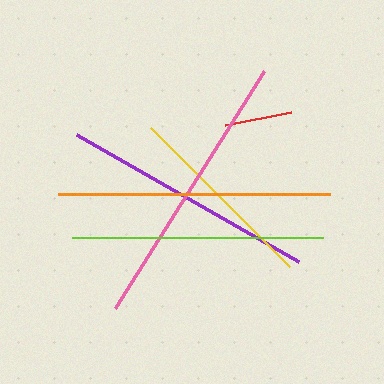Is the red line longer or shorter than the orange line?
The orange line is longer than the red line.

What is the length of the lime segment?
The lime segment is approximately 252 pixels long.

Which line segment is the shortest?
The red line is the shortest at approximately 67 pixels.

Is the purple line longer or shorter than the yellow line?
The purple line is longer than the yellow line.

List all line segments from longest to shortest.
From longest to shortest: pink, orange, purple, lime, yellow, red.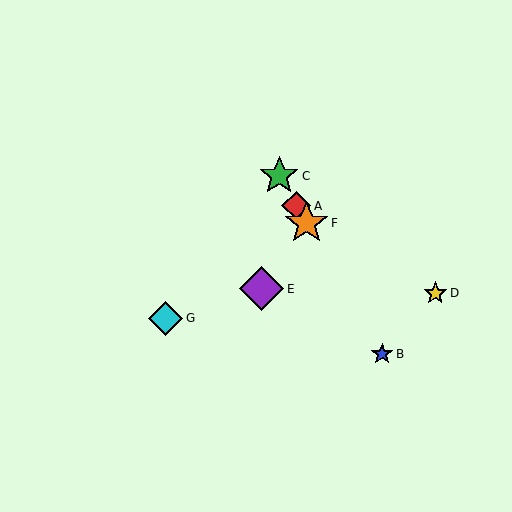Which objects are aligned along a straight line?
Objects A, B, C, F are aligned along a straight line.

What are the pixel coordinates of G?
Object G is at (166, 318).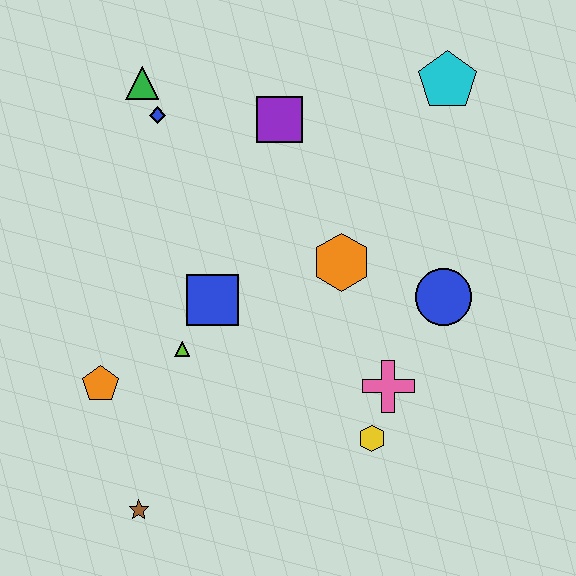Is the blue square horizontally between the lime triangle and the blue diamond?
No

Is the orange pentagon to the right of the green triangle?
No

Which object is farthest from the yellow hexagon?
The green triangle is farthest from the yellow hexagon.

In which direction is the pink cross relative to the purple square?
The pink cross is below the purple square.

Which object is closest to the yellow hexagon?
The pink cross is closest to the yellow hexagon.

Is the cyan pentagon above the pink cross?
Yes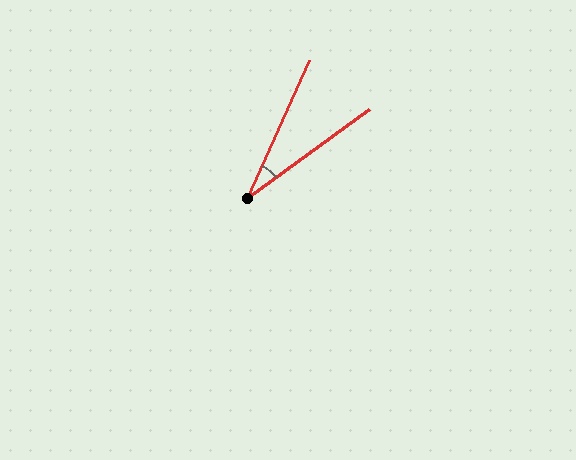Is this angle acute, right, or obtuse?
It is acute.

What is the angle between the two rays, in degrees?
Approximately 30 degrees.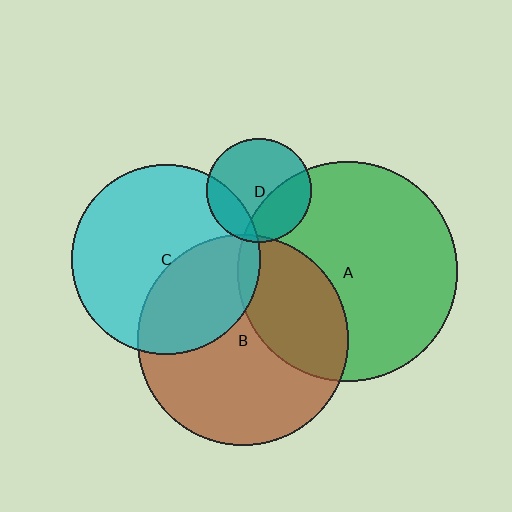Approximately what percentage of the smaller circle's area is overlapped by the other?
Approximately 35%.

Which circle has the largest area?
Circle A (green).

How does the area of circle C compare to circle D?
Approximately 3.3 times.